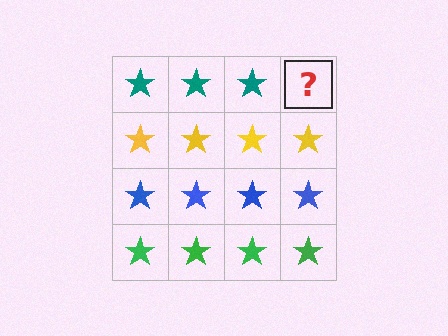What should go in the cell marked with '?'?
The missing cell should contain a teal star.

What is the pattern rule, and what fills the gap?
The rule is that each row has a consistent color. The gap should be filled with a teal star.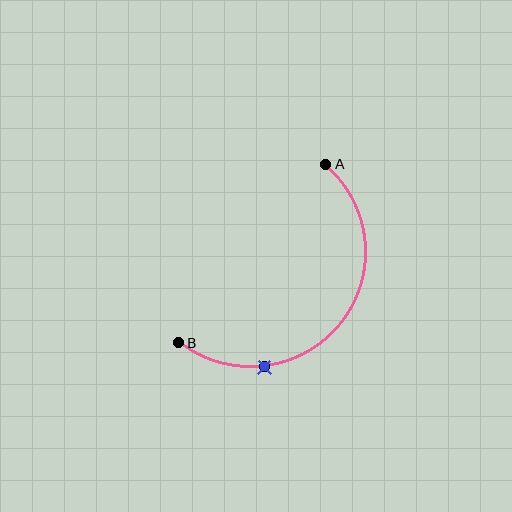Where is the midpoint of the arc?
The arc midpoint is the point on the curve farthest from the straight line joining A and B. It sits below and to the right of that line.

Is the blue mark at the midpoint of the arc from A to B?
No. The blue mark lies on the arc but is closer to endpoint B. The arc midpoint would be at the point on the curve equidistant along the arc from both A and B.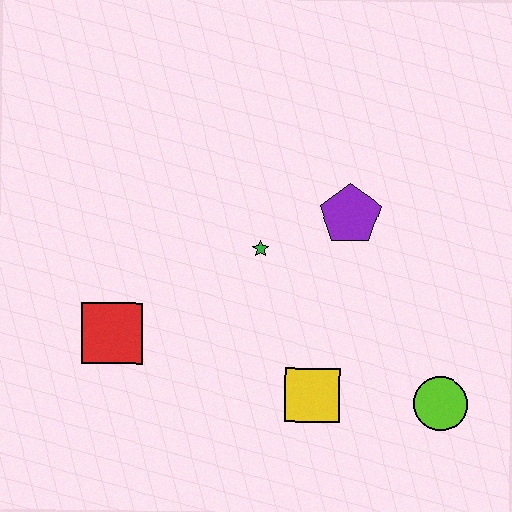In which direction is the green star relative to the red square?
The green star is to the right of the red square.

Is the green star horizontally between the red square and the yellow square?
Yes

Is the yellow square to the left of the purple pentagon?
Yes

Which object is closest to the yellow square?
The lime circle is closest to the yellow square.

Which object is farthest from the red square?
The lime circle is farthest from the red square.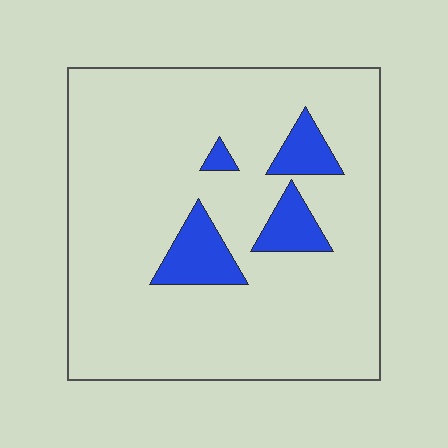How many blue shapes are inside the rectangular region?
4.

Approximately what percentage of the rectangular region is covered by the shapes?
Approximately 10%.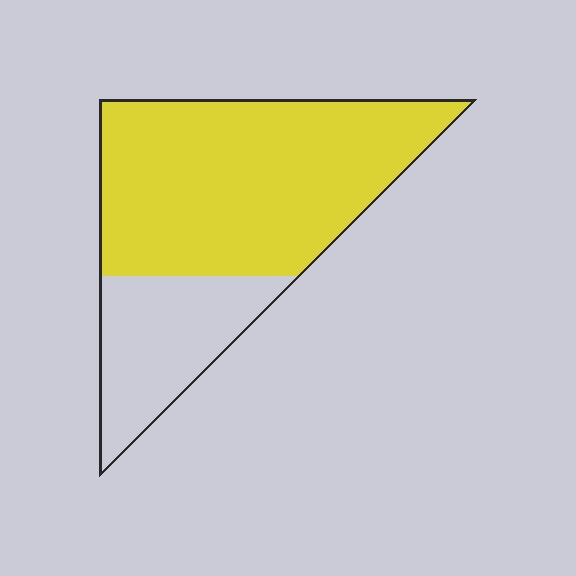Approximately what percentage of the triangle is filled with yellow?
Approximately 70%.